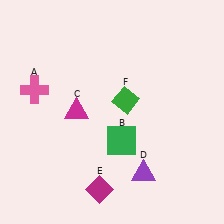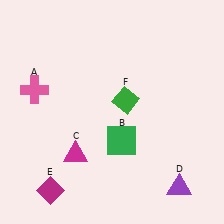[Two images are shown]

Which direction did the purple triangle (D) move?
The purple triangle (D) moved right.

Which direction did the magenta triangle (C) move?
The magenta triangle (C) moved down.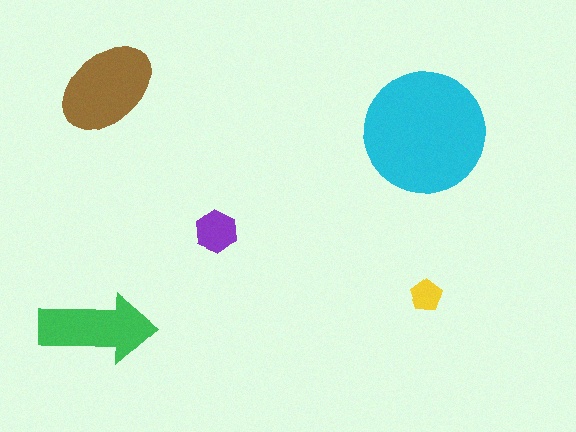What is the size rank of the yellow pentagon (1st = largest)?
5th.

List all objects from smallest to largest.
The yellow pentagon, the purple hexagon, the green arrow, the brown ellipse, the cyan circle.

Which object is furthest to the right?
The yellow pentagon is rightmost.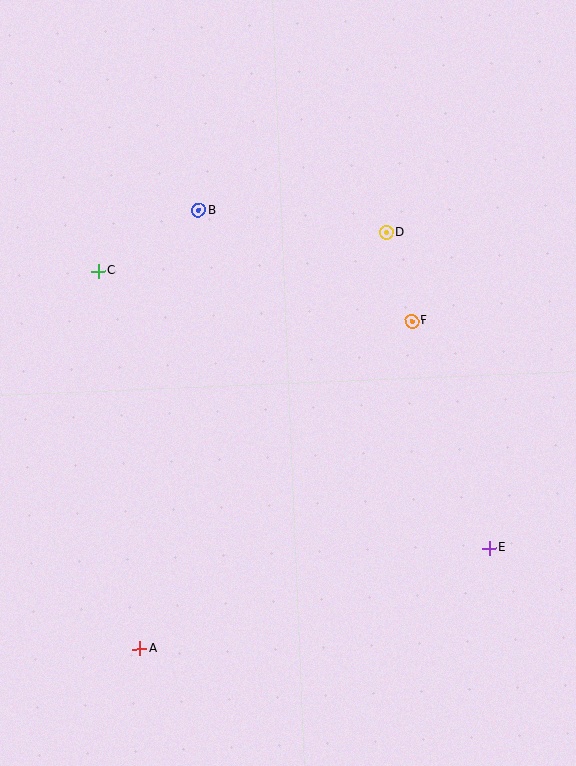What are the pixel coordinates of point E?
Point E is at (489, 548).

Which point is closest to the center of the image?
Point F at (412, 321) is closest to the center.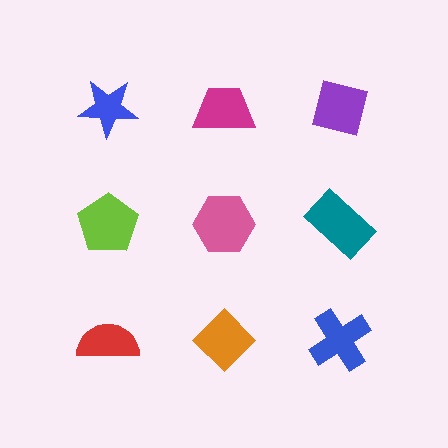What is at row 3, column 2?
An orange diamond.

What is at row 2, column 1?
A lime pentagon.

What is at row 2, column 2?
A pink hexagon.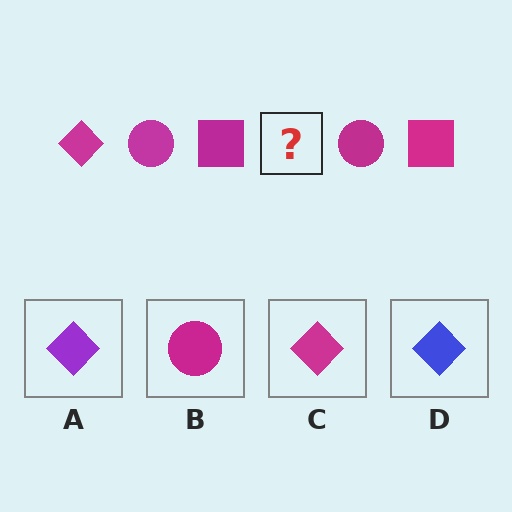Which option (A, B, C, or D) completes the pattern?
C.